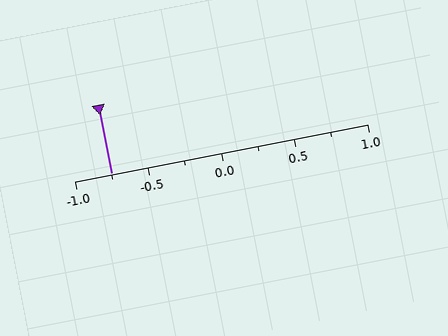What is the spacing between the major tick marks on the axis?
The major ticks are spaced 0.5 apart.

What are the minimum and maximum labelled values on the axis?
The axis runs from -1.0 to 1.0.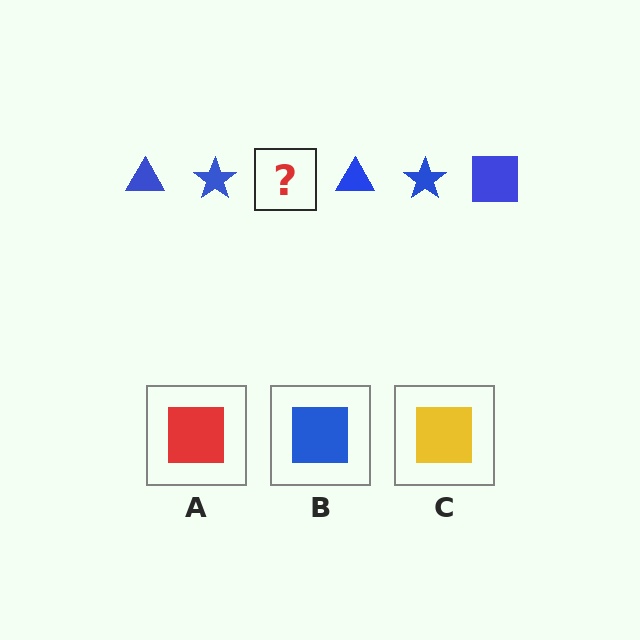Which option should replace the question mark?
Option B.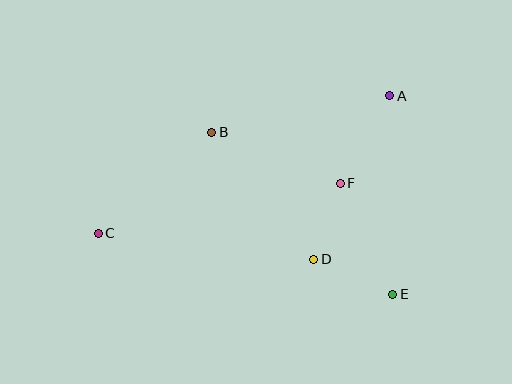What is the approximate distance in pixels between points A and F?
The distance between A and F is approximately 101 pixels.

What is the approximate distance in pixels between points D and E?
The distance between D and E is approximately 87 pixels.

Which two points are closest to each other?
Points D and F are closest to each other.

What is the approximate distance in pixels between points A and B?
The distance between A and B is approximately 182 pixels.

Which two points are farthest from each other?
Points A and C are farthest from each other.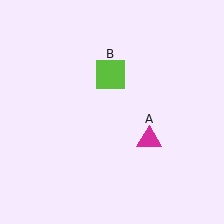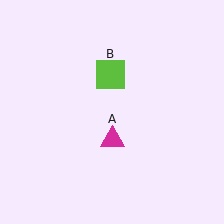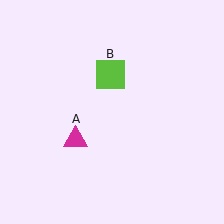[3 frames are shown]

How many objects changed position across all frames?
1 object changed position: magenta triangle (object A).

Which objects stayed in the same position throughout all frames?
Lime square (object B) remained stationary.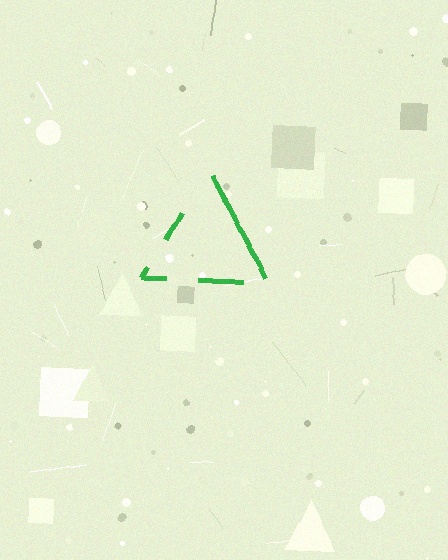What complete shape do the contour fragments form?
The contour fragments form a triangle.